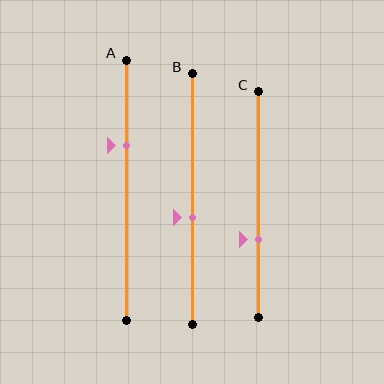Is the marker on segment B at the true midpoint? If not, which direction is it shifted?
No, the marker on segment B is shifted downward by about 7% of the segment length.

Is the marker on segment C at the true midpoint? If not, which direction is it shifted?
No, the marker on segment C is shifted downward by about 16% of the segment length.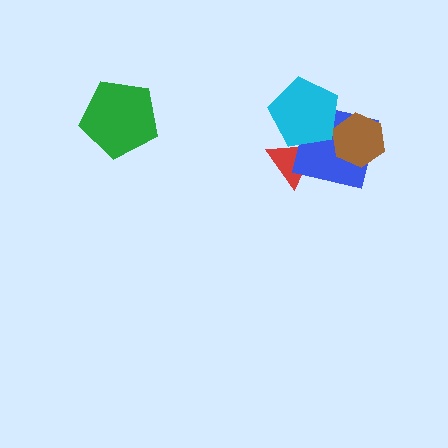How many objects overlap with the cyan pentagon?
2 objects overlap with the cyan pentagon.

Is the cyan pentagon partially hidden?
No, no other shape covers it.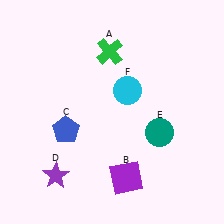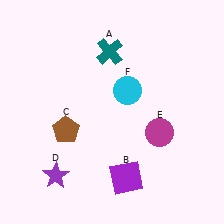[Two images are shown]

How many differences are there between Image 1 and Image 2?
There are 3 differences between the two images.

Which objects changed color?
A changed from green to teal. C changed from blue to brown. E changed from teal to magenta.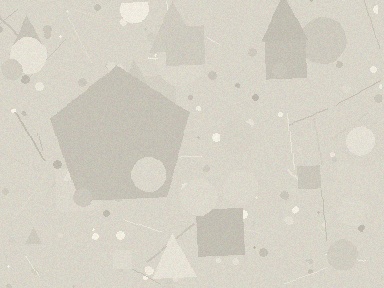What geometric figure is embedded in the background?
A pentagon is embedded in the background.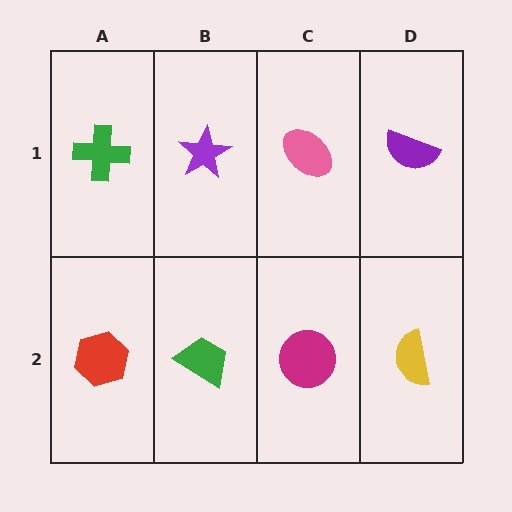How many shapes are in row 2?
4 shapes.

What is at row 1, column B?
A purple star.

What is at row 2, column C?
A magenta circle.